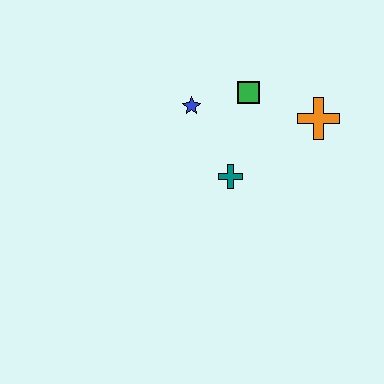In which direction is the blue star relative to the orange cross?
The blue star is to the left of the orange cross.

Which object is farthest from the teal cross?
The orange cross is farthest from the teal cross.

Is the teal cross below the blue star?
Yes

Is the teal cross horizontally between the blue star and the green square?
Yes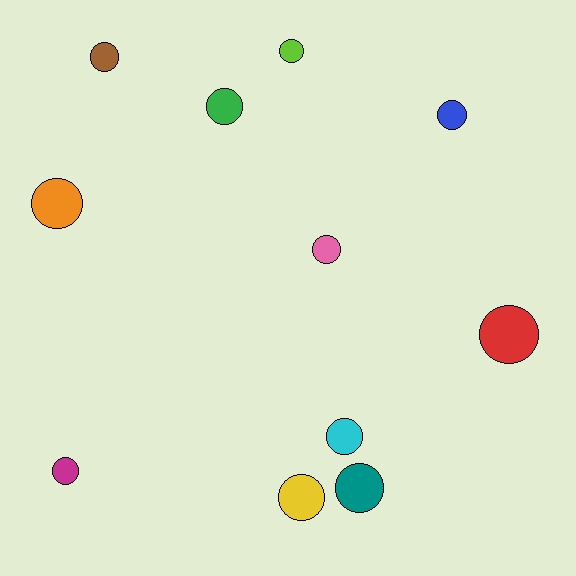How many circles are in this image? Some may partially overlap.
There are 11 circles.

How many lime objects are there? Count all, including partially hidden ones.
There is 1 lime object.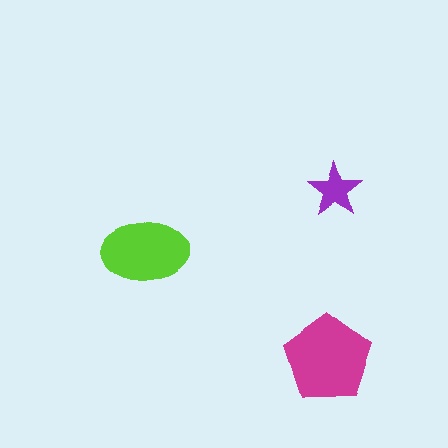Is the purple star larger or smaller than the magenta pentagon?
Smaller.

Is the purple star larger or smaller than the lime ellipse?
Smaller.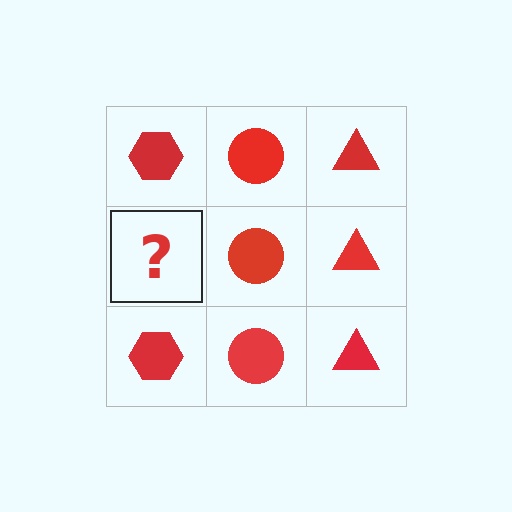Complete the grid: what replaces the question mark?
The question mark should be replaced with a red hexagon.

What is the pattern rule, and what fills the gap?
The rule is that each column has a consistent shape. The gap should be filled with a red hexagon.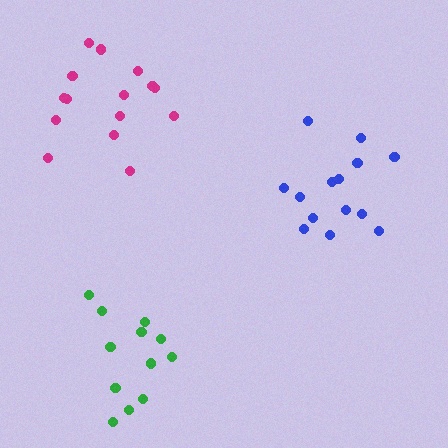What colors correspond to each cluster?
The clusters are colored: magenta, green, blue.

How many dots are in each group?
Group 1: 15 dots, Group 2: 12 dots, Group 3: 14 dots (41 total).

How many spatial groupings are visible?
There are 3 spatial groupings.